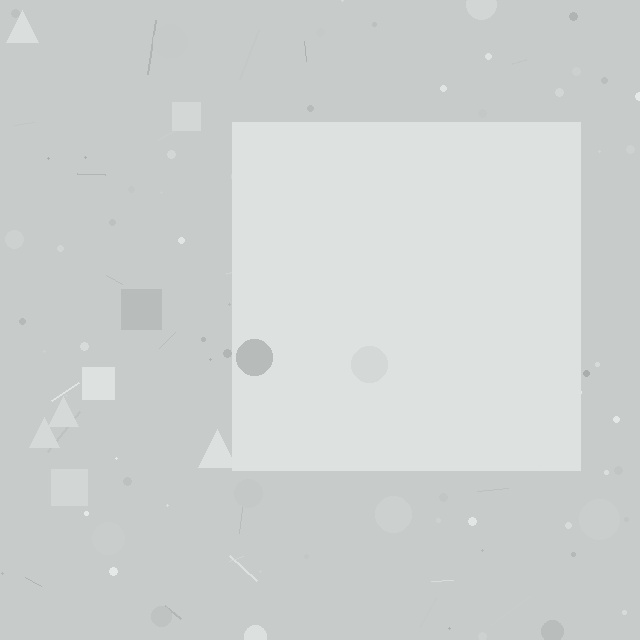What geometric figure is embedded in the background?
A square is embedded in the background.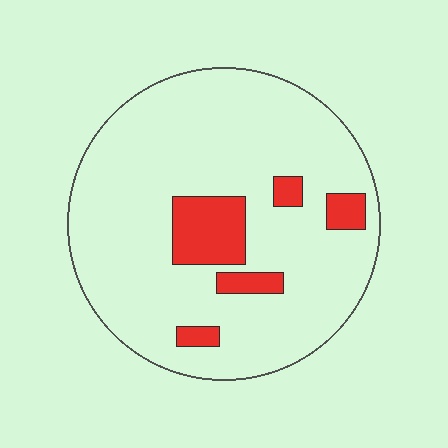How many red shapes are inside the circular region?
5.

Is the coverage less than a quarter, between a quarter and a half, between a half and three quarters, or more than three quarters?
Less than a quarter.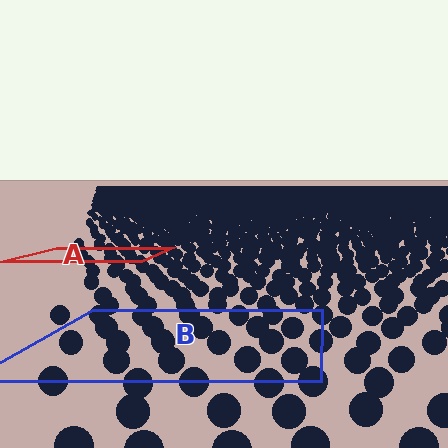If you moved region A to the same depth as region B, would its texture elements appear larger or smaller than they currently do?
They would appear larger. At a closer depth, the same texture elements are projected at a bigger on-screen size.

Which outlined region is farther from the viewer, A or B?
Region A is farther from the viewer — the texture elements inside it appear smaller and more densely packed.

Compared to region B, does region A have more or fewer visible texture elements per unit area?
Region A has more texture elements per unit area — they are packed more densely because it is farther away.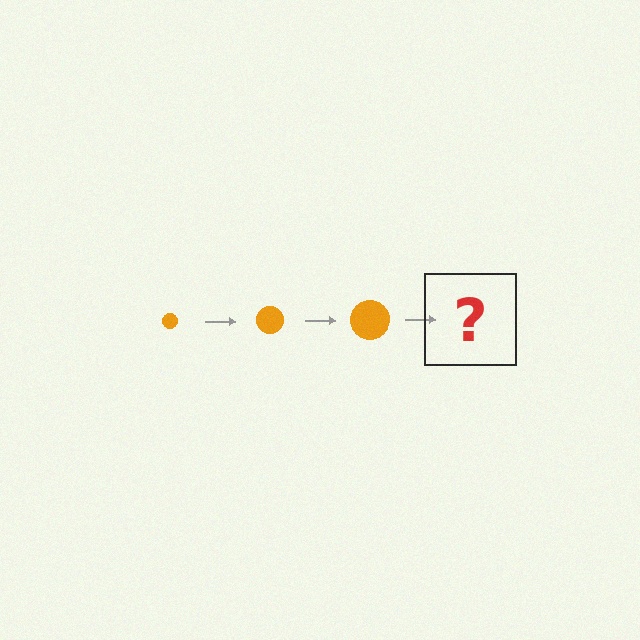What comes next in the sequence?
The next element should be an orange circle, larger than the previous one.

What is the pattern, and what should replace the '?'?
The pattern is that the circle gets progressively larger each step. The '?' should be an orange circle, larger than the previous one.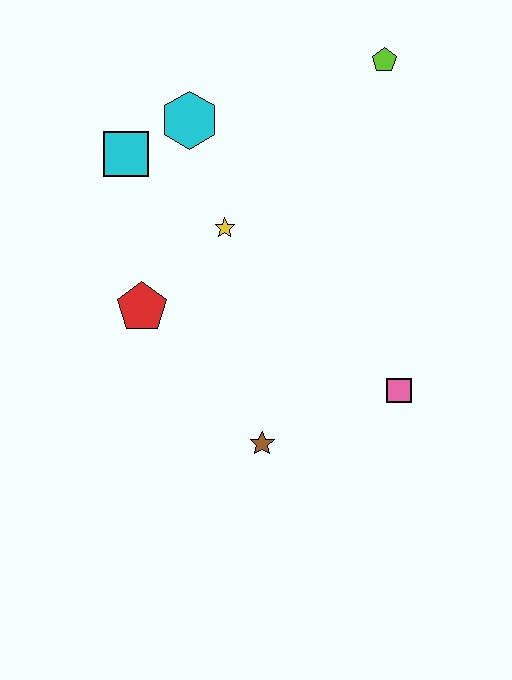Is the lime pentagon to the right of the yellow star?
Yes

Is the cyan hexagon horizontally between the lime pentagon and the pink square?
No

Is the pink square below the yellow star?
Yes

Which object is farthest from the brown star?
The lime pentagon is farthest from the brown star.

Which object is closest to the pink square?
The brown star is closest to the pink square.